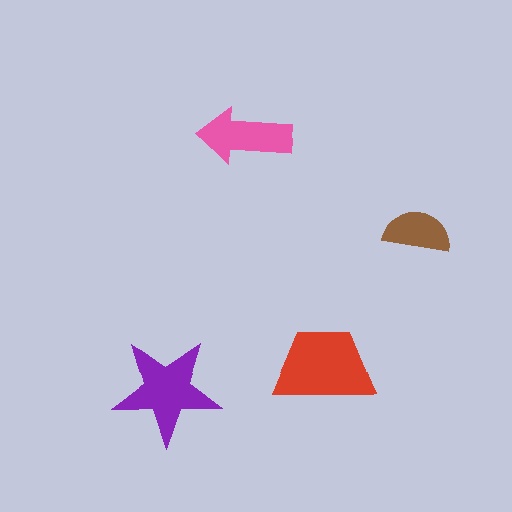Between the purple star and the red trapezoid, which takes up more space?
The red trapezoid.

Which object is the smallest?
The brown semicircle.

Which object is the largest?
The red trapezoid.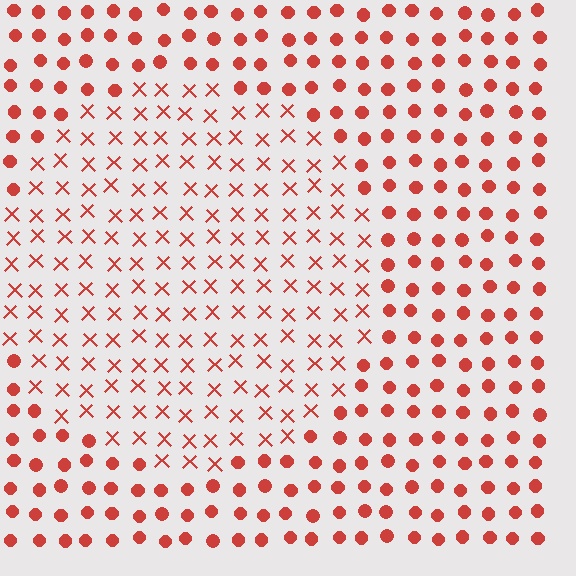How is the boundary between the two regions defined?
The boundary is defined by a change in element shape: X marks inside vs. circles outside. All elements share the same color and spacing.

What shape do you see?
I see a circle.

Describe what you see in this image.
The image is filled with small red elements arranged in a uniform grid. A circle-shaped region contains X marks, while the surrounding area contains circles. The boundary is defined purely by the change in element shape.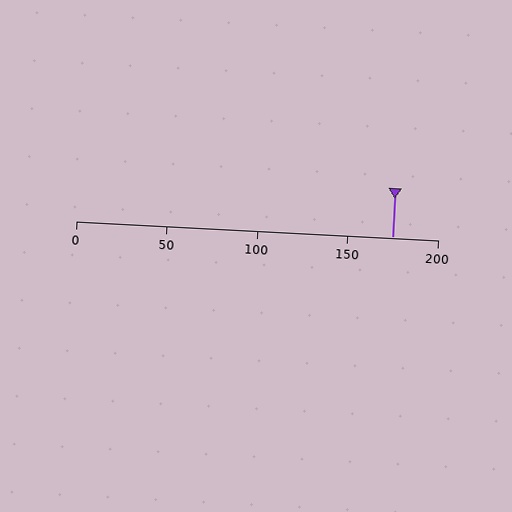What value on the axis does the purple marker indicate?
The marker indicates approximately 175.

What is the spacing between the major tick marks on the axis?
The major ticks are spaced 50 apart.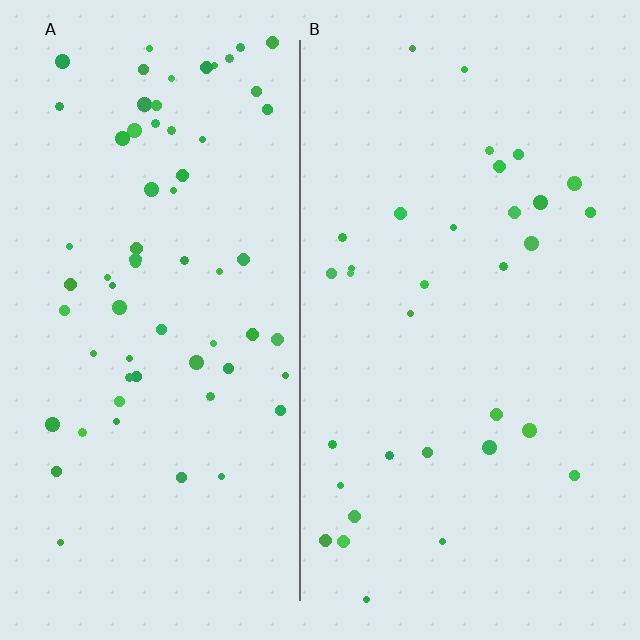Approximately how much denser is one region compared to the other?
Approximately 2.0× — region A over region B.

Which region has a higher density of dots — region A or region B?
A (the left).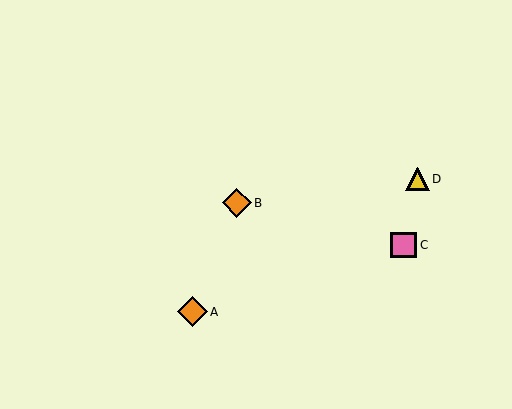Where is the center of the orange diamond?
The center of the orange diamond is at (237, 203).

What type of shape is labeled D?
Shape D is a yellow triangle.